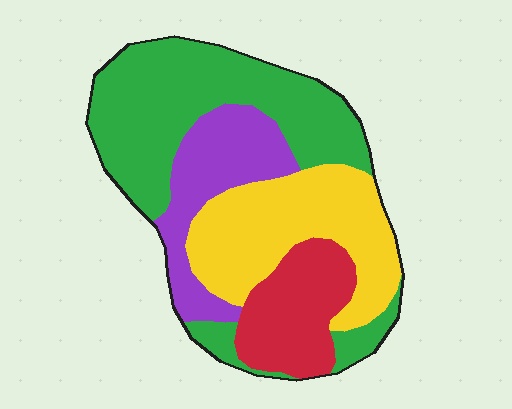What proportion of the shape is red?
Red takes up about one sixth (1/6) of the shape.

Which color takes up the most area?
Green, at roughly 40%.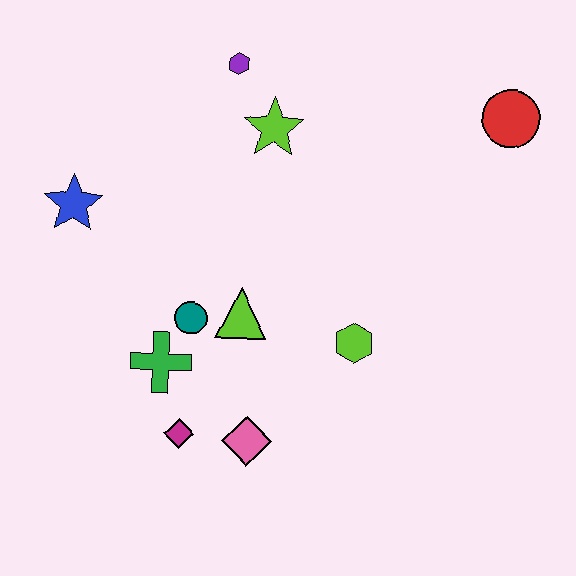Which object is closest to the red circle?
The lime star is closest to the red circle.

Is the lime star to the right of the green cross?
Yes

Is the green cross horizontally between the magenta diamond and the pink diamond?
No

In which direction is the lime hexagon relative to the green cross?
The lime hexagon is to the right of the green cross.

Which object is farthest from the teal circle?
The red circle is farthest from the teal circle.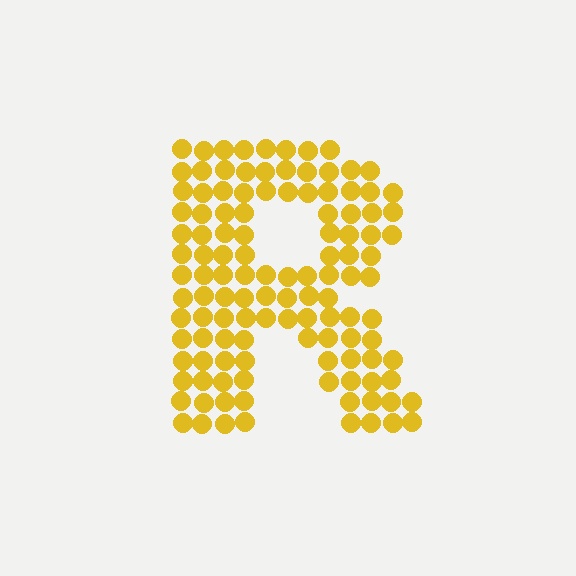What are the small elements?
The small elements are circles.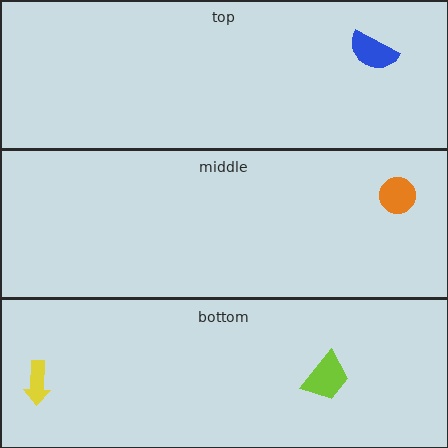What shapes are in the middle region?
The orange circle.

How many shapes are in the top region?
1.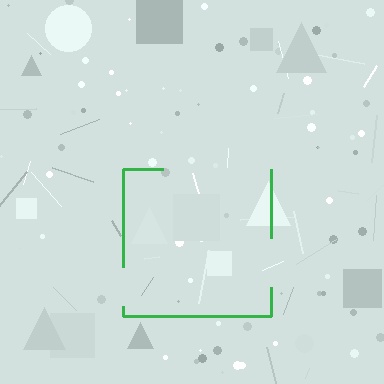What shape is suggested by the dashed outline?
The dashed outline suggests a square.